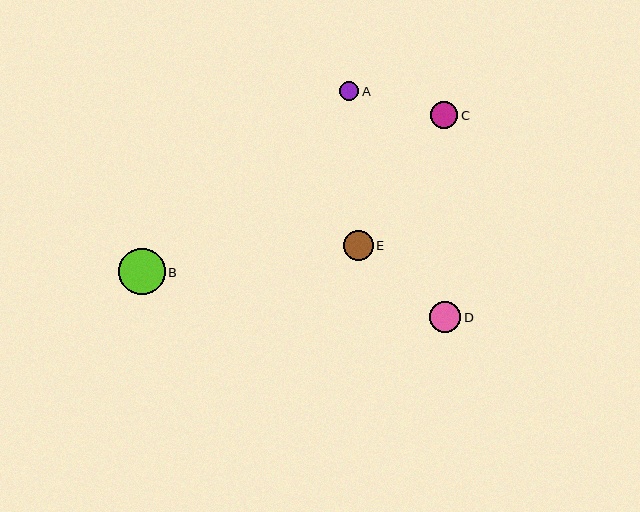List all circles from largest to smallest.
From largest to smallest: B, D, E, C, A.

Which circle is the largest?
Circle B is the largest with a size of approximately 46 pixels.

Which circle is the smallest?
Circle A is the smallest with a size of approximately 19 pixels.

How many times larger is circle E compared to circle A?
Circle E is approximately 1.6 times the size of circle A.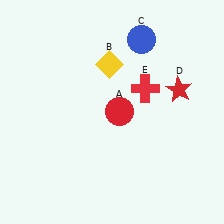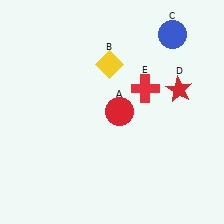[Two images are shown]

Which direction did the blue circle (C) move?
The blue circle (C) moved right.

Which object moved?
The blue circle (C) moved right.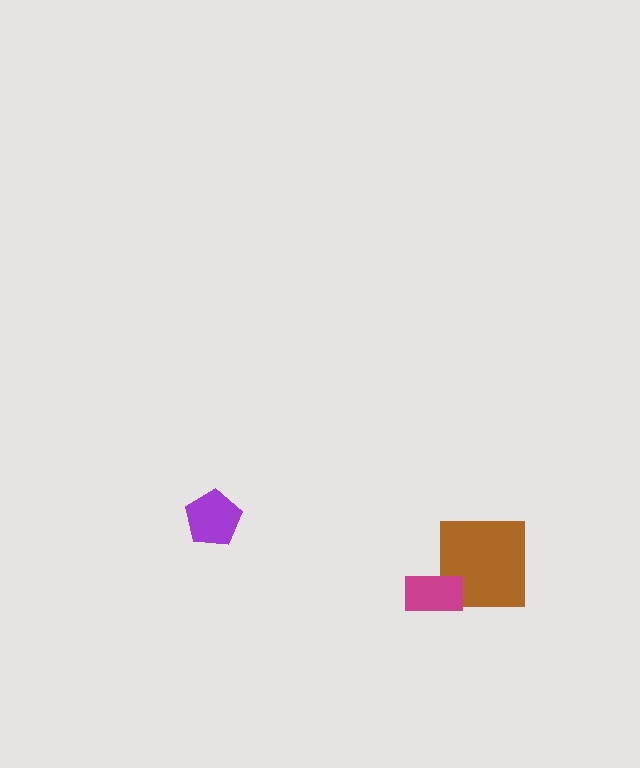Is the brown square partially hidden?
Yes, it is partially covered by another shape.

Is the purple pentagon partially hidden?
No, no other shape covers it.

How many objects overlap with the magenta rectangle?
1 object overlaps with the magenta rectangle.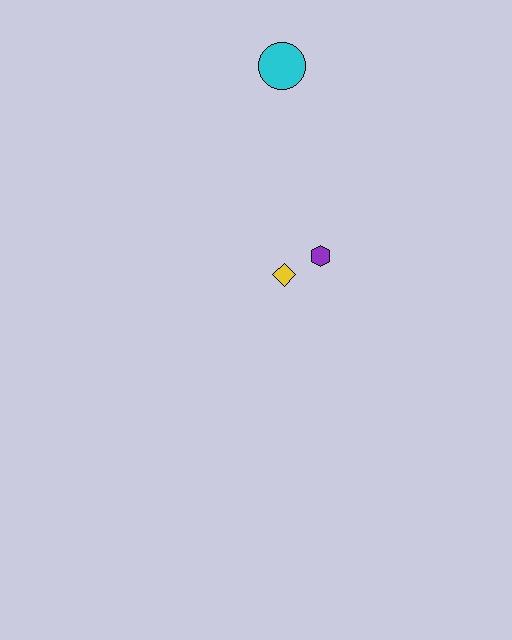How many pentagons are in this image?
There are no pentagons.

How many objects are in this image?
There are 3 objects.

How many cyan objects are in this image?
There is 1 cyan object.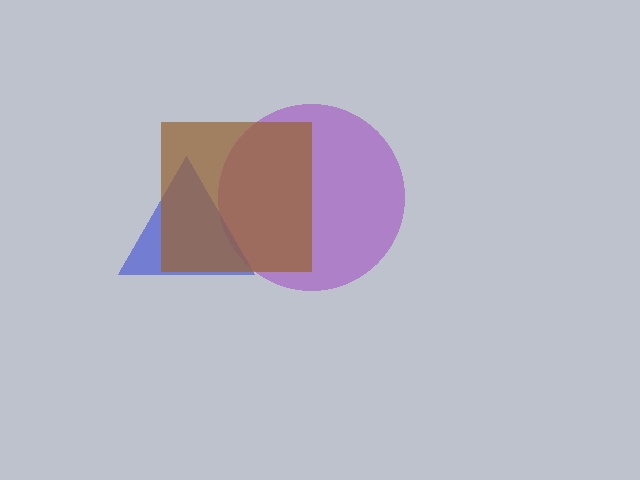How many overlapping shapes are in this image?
There are 3 overlapping shapes in the image.